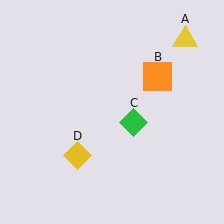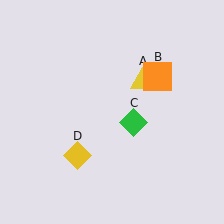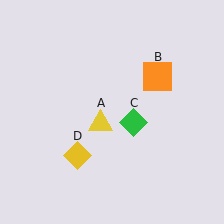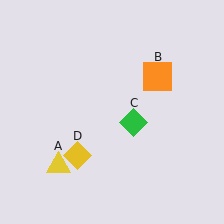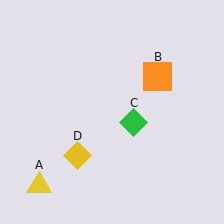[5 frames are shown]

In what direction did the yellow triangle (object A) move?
The yellow triangle (object A) moved down and to the left.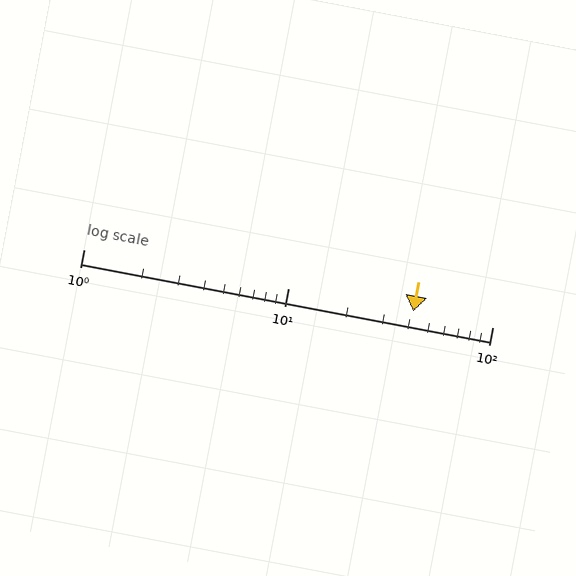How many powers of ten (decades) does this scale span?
The scale spans 2 decades, from 1 to 100.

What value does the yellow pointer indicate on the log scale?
The pointer indicates approximately 41.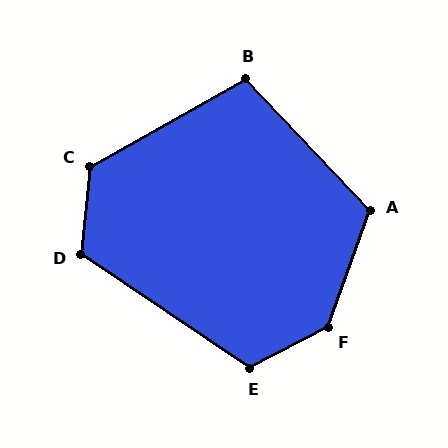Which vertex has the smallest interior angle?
B, at approximately 104 degrees.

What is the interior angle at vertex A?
Approximately 117 degrees (obtuse).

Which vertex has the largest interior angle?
F, at approximately 137 degrees.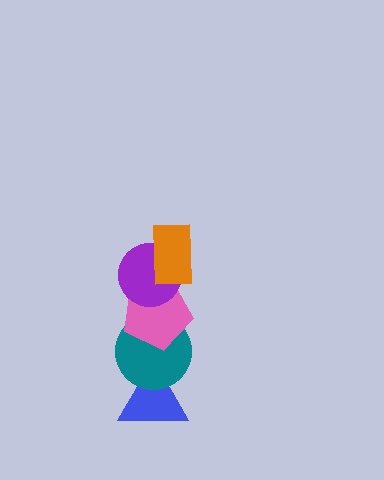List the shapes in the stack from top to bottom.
From top to bottom: the orange rectangle, the purple circle, the pink pentagon, the teal circle, the blue triangle.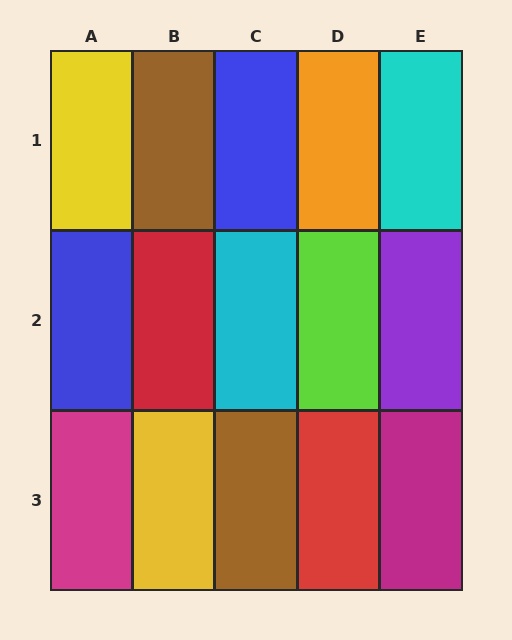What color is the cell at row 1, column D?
Orange.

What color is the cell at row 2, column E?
Purple.